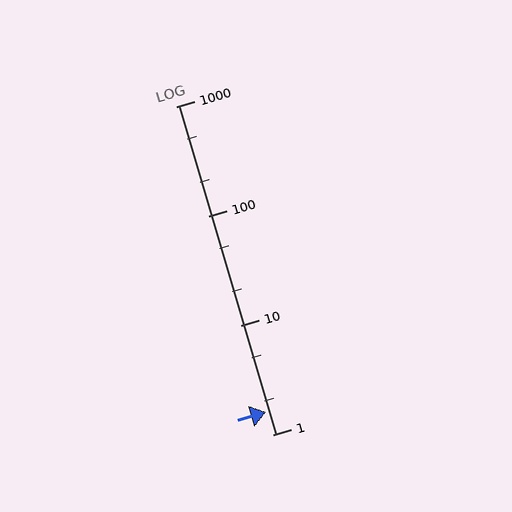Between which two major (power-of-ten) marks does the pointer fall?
The pointer is between 1 and 10.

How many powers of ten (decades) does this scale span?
The scale spans 3 decades, from 1 to 1000.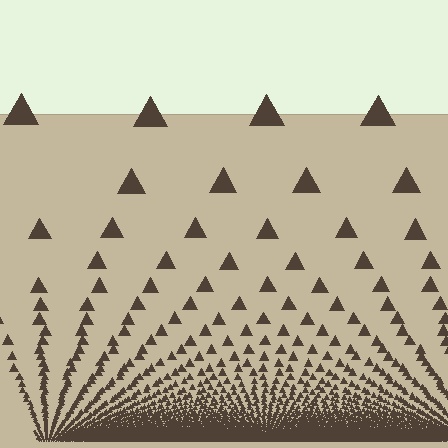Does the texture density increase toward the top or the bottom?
Density increases toward the bottom.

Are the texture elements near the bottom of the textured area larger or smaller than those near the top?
Smaller. The gradient is inverted — elements near the bottom are smaller and denser.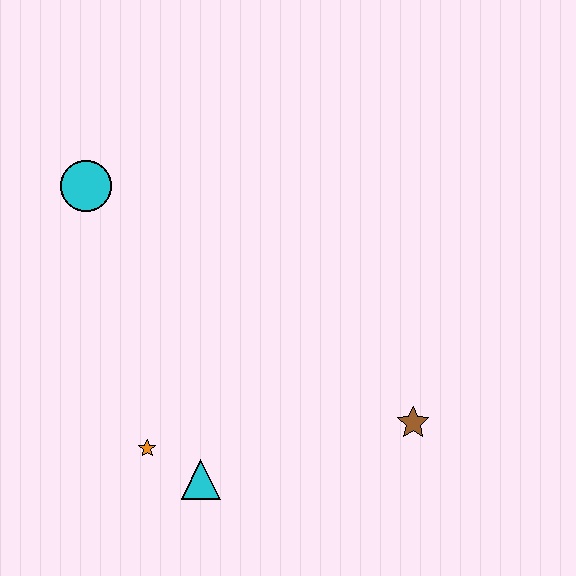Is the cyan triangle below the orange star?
Yes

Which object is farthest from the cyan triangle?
The cyan circle is farthest from the cyan triangle.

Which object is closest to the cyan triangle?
The orange star is closest to the cyan triangle.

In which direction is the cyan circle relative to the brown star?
The cyan circle is to the left of the brown star.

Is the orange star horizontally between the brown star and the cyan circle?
Yes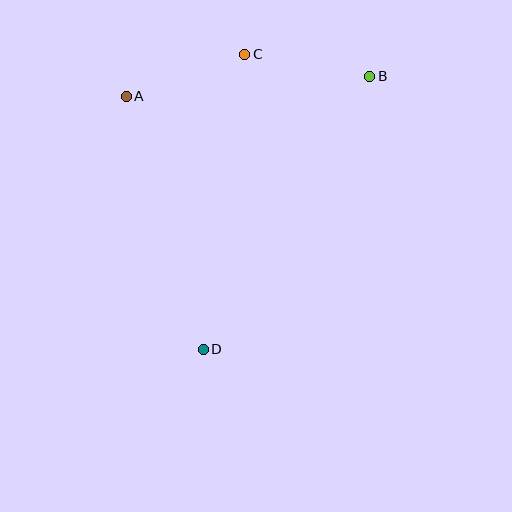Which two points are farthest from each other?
Points B and D are farthest from each other.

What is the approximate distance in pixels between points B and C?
The distance between B and C is approximately 127 pixels.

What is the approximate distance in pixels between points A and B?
The distance between A and B is approximately 245 pixels.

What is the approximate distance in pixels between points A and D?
The distance between A and D is approximately 265 pixels.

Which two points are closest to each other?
Points A and C are closest to each other.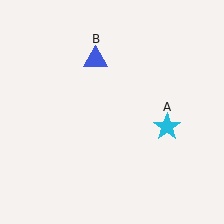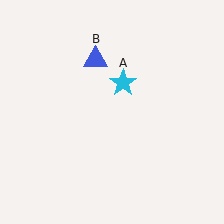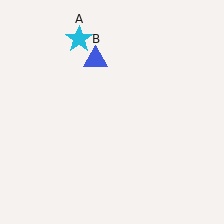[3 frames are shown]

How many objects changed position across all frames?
1 object changed position: cyan star (object A).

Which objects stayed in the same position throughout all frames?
Blue triangle (object B) remained stationary.